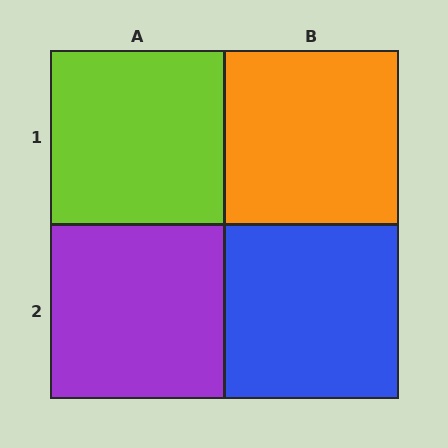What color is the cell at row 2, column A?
Purple.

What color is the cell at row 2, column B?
Blue.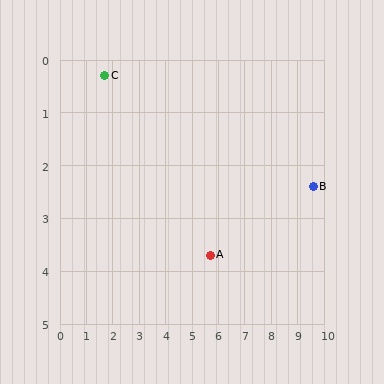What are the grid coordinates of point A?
Point A is at approximately (5.7, 3.7).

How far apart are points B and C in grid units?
Points B and C are about 8.2 grid units apart.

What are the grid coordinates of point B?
Point B is at approximately (9.6, 2.4).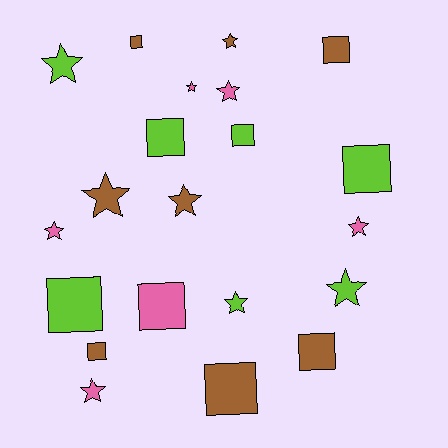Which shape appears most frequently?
Star, with 11 objects.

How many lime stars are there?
There are 3 lime stars.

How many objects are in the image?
There are 21 objects.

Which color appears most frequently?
Brown, with 8 objects.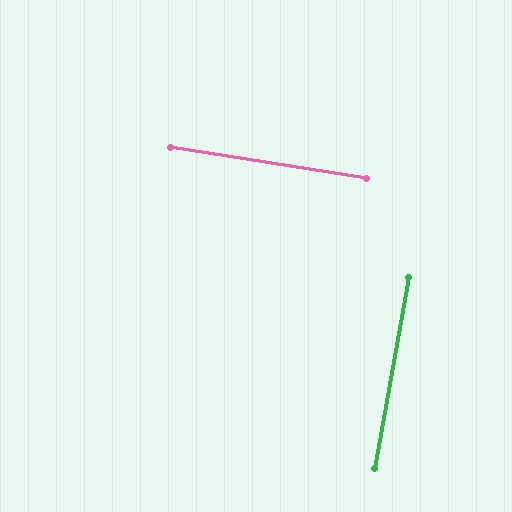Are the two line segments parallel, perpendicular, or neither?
Perpendicular — they meet at approximately 89°.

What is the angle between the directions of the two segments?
Approximately 89 degrees.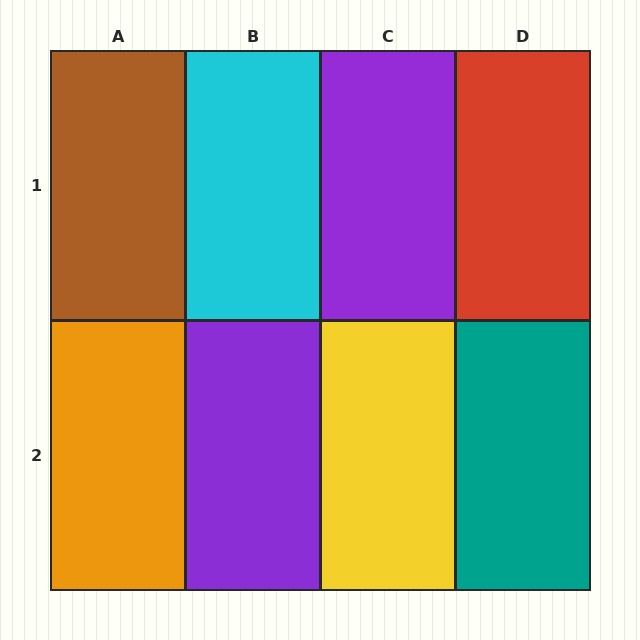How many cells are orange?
1 cell is orange.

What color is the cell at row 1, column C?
Purple.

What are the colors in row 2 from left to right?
Orange, purple, yellow, teal.